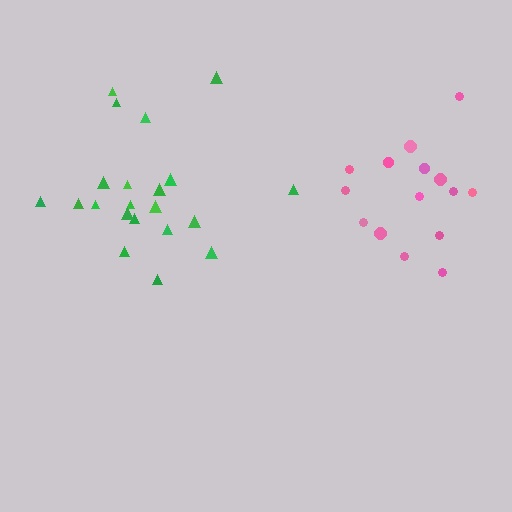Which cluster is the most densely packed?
Pink.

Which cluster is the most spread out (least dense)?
Green.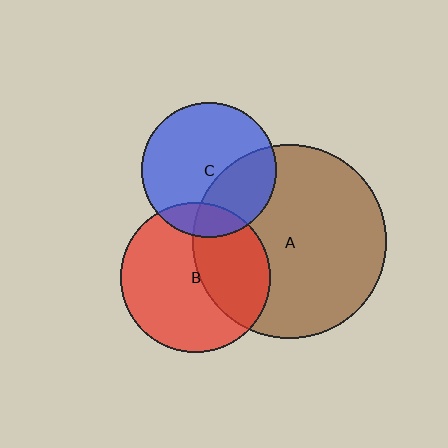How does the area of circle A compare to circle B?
Approximately 1.7 times.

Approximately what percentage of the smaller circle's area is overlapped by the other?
Approximately 35%.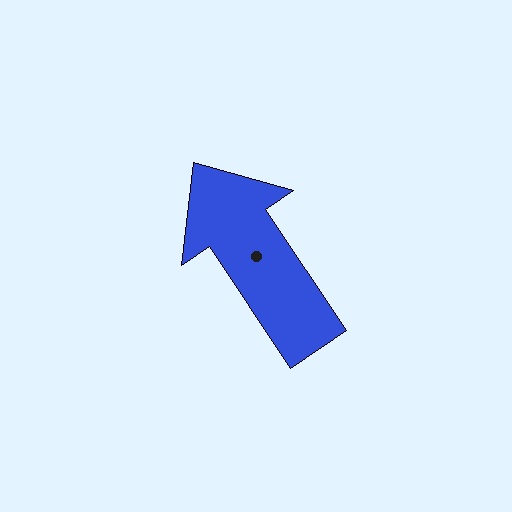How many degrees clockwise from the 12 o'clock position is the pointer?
Approximately 326 degrees.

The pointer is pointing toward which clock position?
Roughly 11 o'clock.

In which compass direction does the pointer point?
Northwest.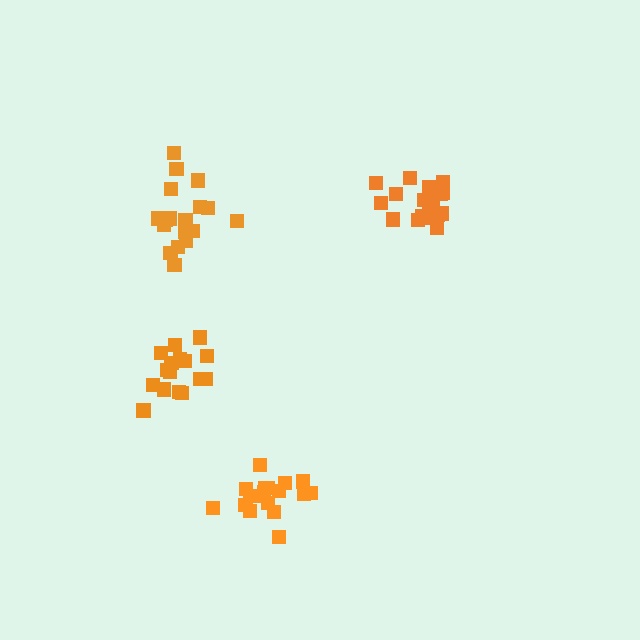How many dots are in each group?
Group 1: 16 dots, Group 2: 18 dots, Group 3: 18 dots, Group 4: 19 dots (71 total).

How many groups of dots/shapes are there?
There are 4 groups.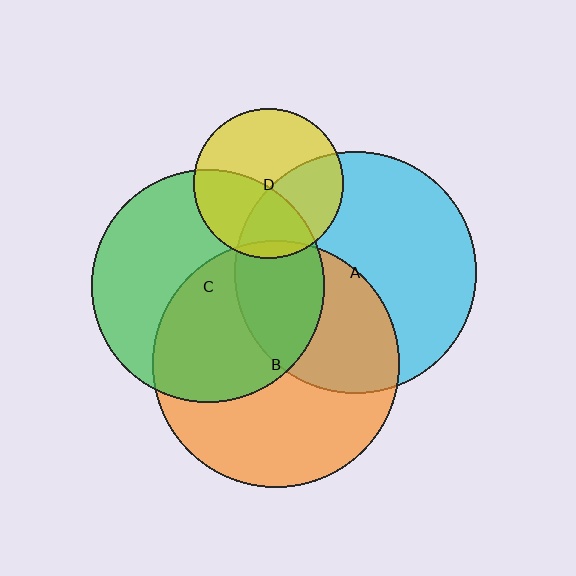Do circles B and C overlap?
Yes.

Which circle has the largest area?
Circle B (orange).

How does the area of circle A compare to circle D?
Approximately 2.6 times.